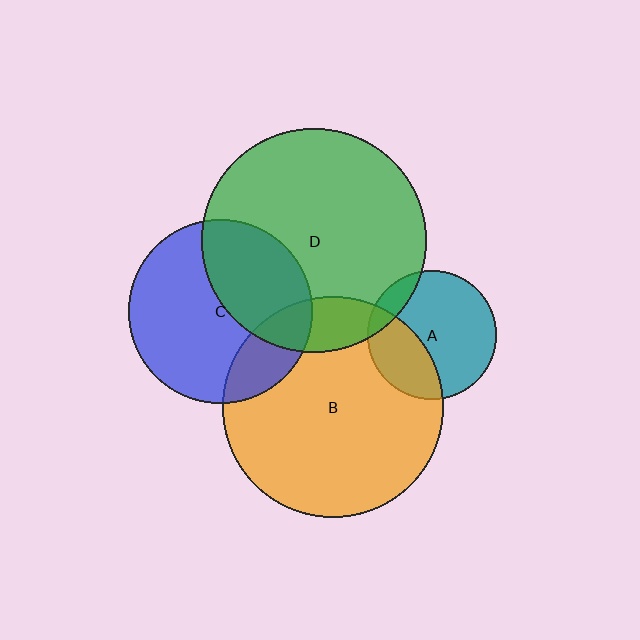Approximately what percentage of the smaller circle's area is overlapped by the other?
Approximately 10%.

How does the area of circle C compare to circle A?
Approximately 2.0 times.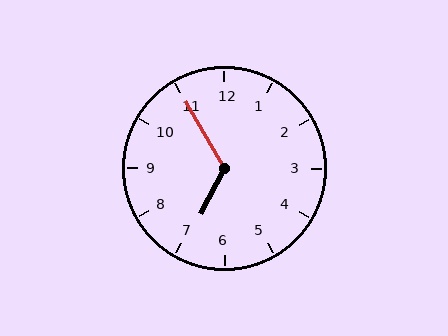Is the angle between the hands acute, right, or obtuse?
It is obtuse.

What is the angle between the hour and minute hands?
Approximately 122 degrees.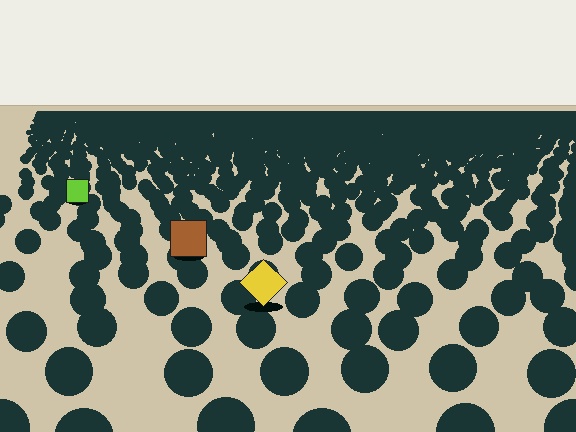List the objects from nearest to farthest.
From nearest to farthest: the yellow diamond, the brown square, the lime square.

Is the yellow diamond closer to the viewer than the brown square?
Yes. The yellow diamond is closer — you can tell from the texture gradient: the ground texture is coarser near it.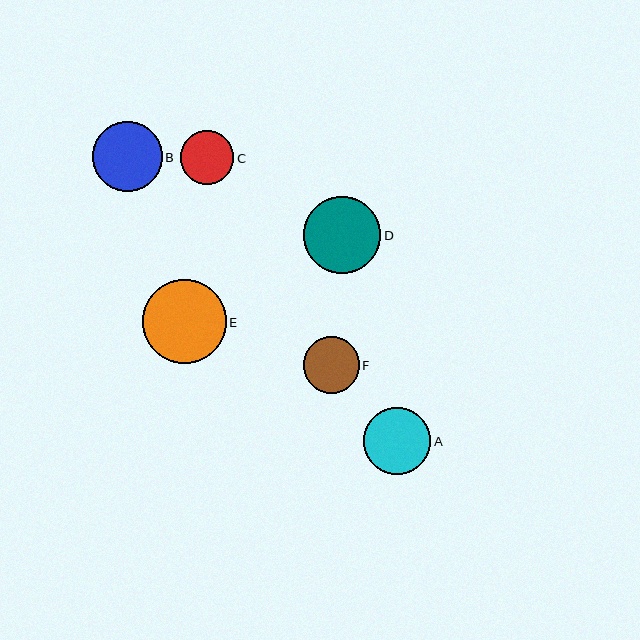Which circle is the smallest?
Circle C is the smallest with a size of approximately 53 pixels.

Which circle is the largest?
Circle E is the largest with a size of approximately 84 pixels.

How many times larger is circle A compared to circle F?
Circle A is approximately 1.2 times the size of circle F.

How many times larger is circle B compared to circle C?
Circle B is approximately 1.3 times the size of circle C.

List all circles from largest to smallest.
From largest to smallest: E, D, B, A, F, C.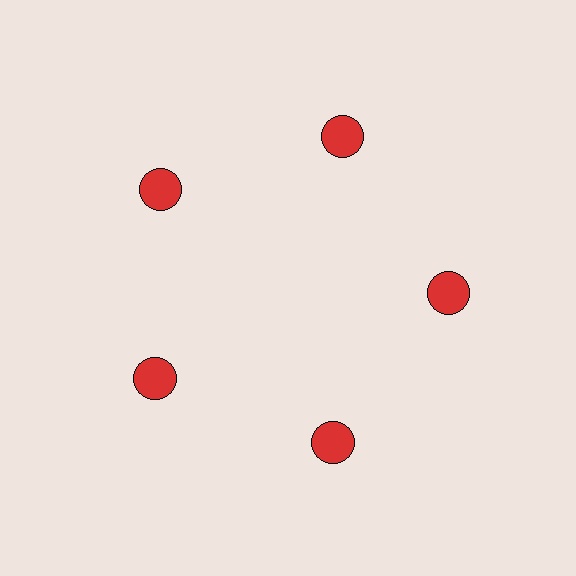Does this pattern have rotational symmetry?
Yes, this pattern has 5-fold rotational symmetry. It looks the same after rotating 72 degrees around the center.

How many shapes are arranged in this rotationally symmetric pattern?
There are 5 shapes, arranged in 5 groups of 1.